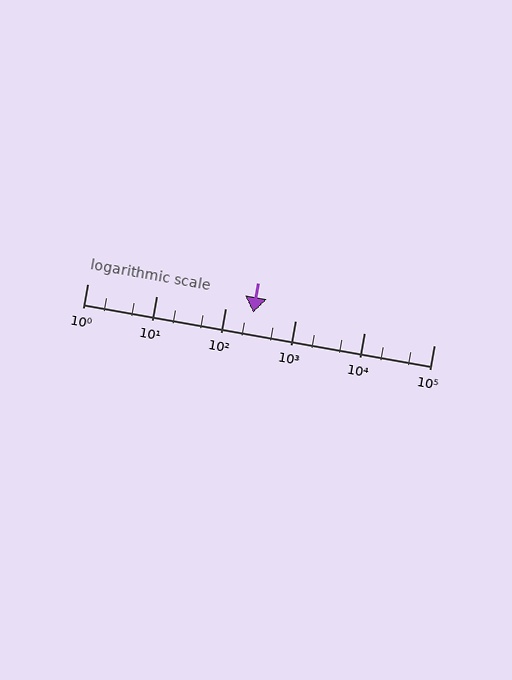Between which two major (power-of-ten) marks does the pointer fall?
The pointer is between 100 and 1000.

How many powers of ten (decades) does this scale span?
The scale spans 5 decades, from 1 to 100000.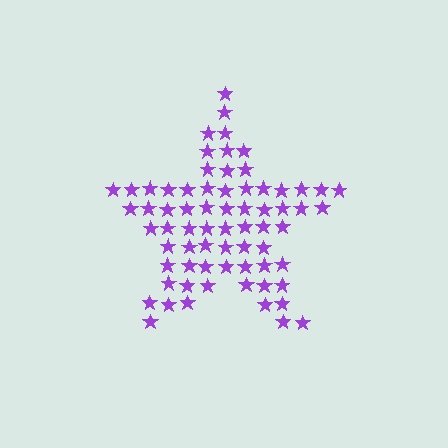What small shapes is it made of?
It is made of small stars.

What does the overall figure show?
The overall figure shows a star.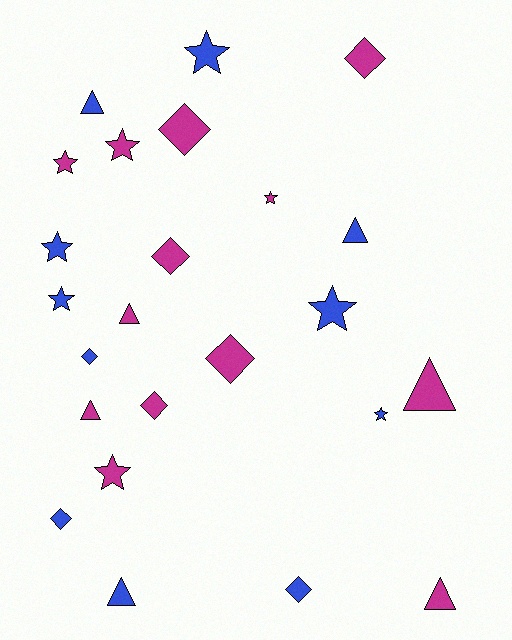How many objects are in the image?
There are 24 objects.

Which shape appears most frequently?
Star, with 9 objects.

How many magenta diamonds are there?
There are 5 magenta diamonds.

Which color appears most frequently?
Magenta, with 13 objects.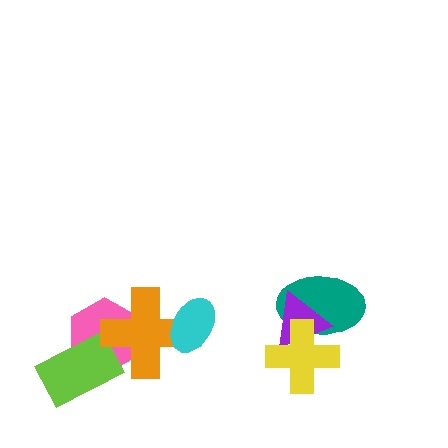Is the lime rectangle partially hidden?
Yes, it is partially covered by another shape.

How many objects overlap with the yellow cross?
2 objects overlap with the yellow cross.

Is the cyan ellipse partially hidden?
No, no other shape covers it.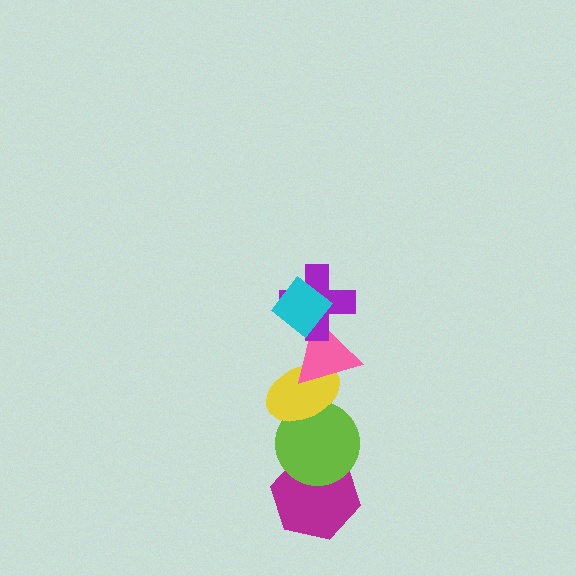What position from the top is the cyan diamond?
The cyan diamond is 1st from the top.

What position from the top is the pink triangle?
The pink triangle is 3rd from the top.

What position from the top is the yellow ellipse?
The yellow ellipse is 4th from the top.